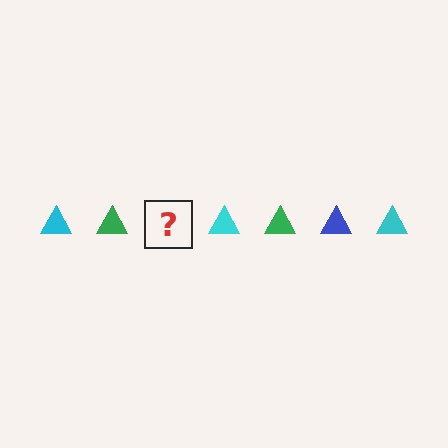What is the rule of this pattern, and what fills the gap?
The rule is that the pattern cycles through cyan, green, blue triangles. The gap should be filled with a blue triangle.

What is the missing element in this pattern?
The missing element is a blue triangle.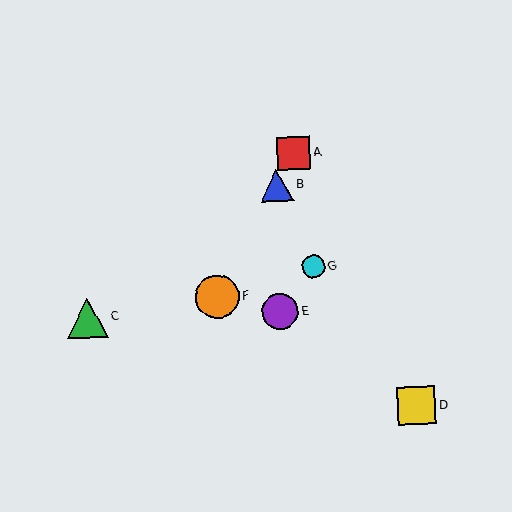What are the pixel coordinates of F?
Object F is at (218, 297).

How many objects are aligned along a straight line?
3 objects (A, B, F) are aligned along a straight line.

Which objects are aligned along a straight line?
Objects A, B, F are aligned along a straight line.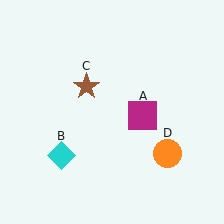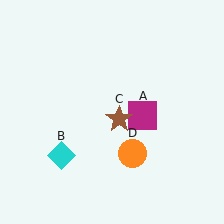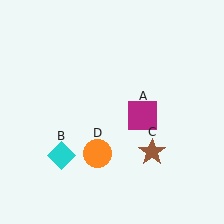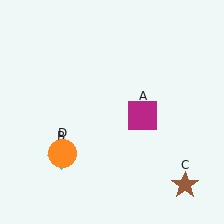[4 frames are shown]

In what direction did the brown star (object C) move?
The brown star (object C) moved down and to the right.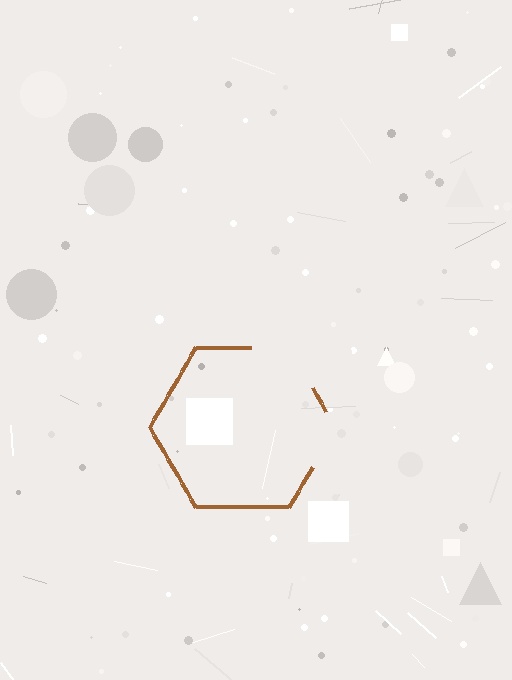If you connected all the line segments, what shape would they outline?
They would outline a hexagon.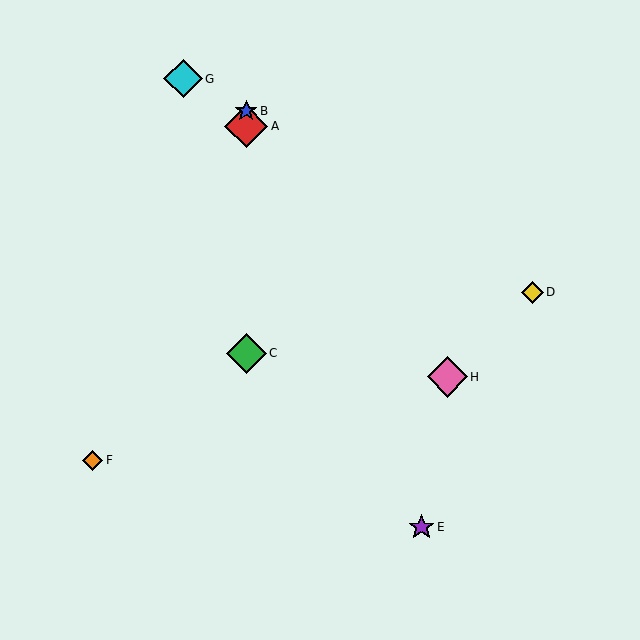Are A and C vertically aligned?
Yes, both are at x≈246.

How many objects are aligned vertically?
3 objects (A, B, C) are aligned vertically.